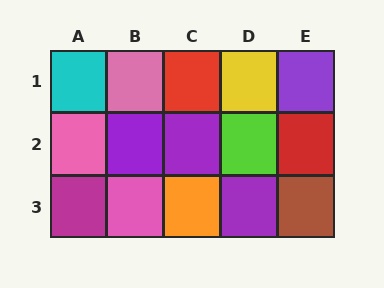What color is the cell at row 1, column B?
Pink.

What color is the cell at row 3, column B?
Pink.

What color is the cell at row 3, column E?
Brown.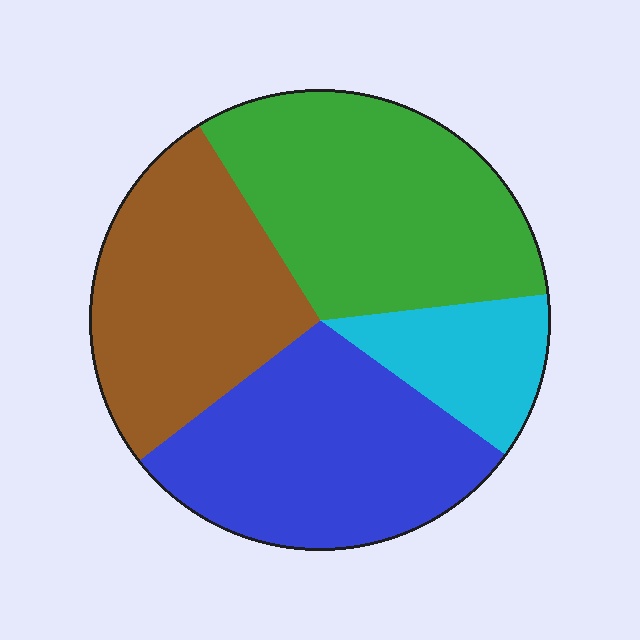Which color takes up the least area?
Cyan, at roughly 10%.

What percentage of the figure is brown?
Brown takes up about one quarter (1/4) of the figure.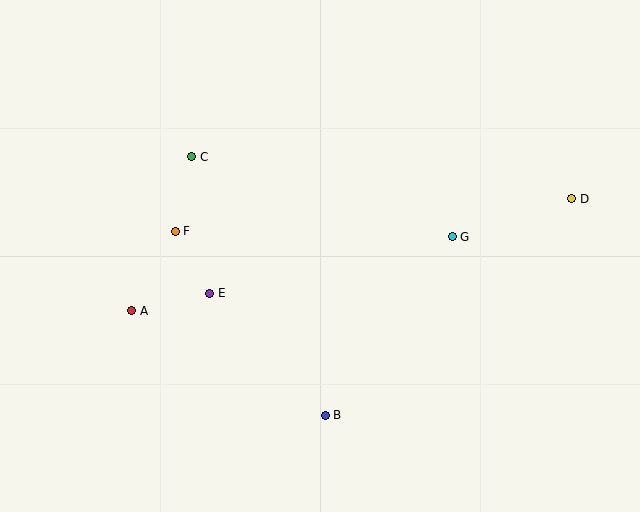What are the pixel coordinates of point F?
Point F is at (175, 231).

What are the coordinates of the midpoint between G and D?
The midpoint between G and D is at (512, 218).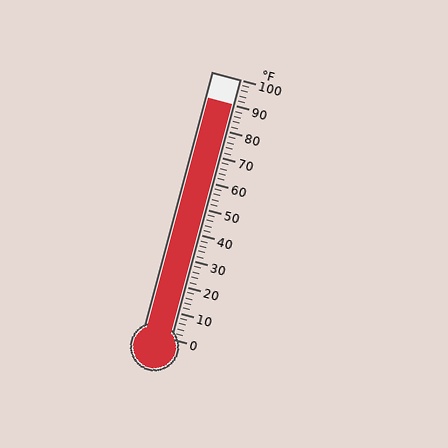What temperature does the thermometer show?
The thermometer shows approximately 90°F.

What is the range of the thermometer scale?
The thermometer scale ranges from 0°F to 100°F.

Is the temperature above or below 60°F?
The temperature is above 60°F.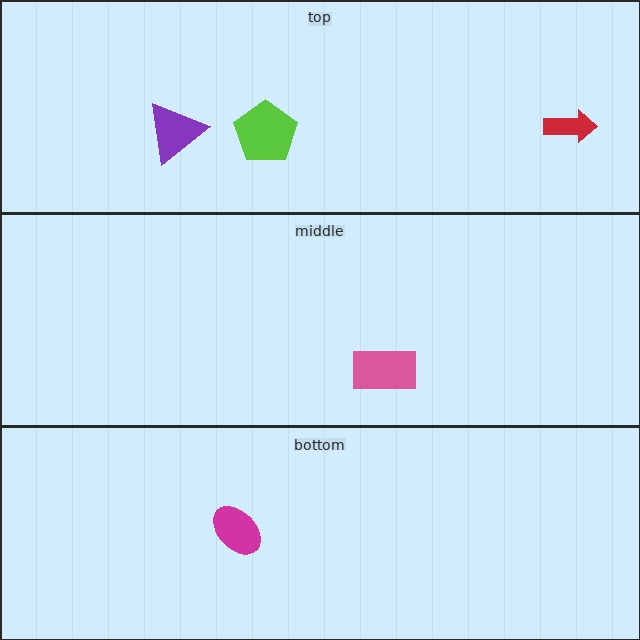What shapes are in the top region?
The purple triangle, the lime pentagon, the red arrow.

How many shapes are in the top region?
3.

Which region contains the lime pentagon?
The top region.